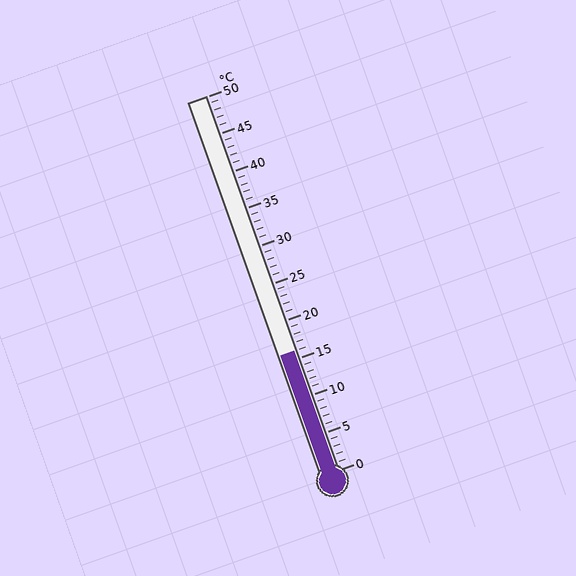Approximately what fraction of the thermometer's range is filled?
The thermometer is filled to approximately 30% of its range.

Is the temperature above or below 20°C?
The temperature is below 20°C.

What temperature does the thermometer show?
The thermometer shows approximately 16°C.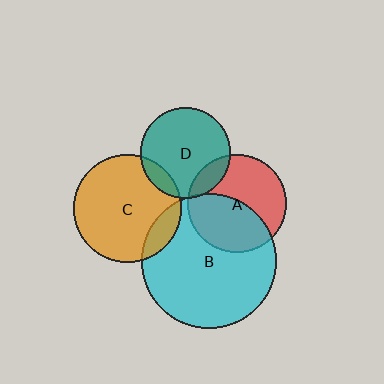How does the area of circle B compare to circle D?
Approximately 2.2 times.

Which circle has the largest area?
Circle B (cyan).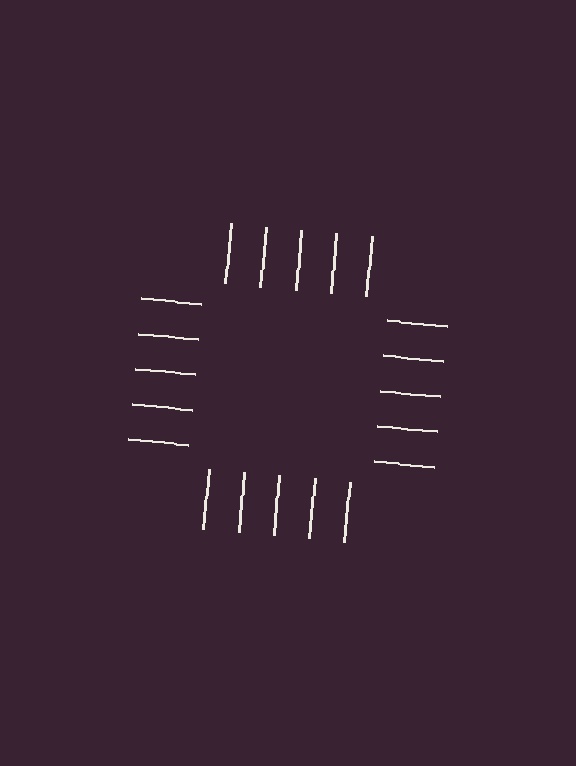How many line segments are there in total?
20 — 5 along each of the 4 edges.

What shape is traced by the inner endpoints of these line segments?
An illusory square — the line segments terminate on its edges but no continuous stroke is drawn.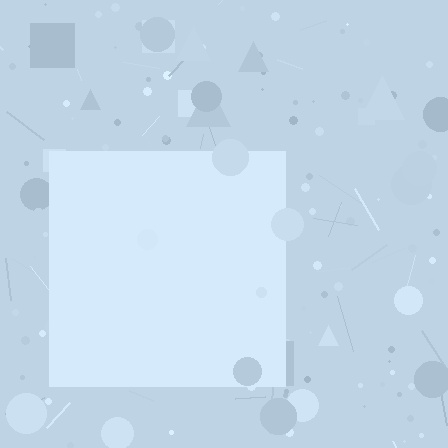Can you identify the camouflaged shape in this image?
The camouflaged shape is a square.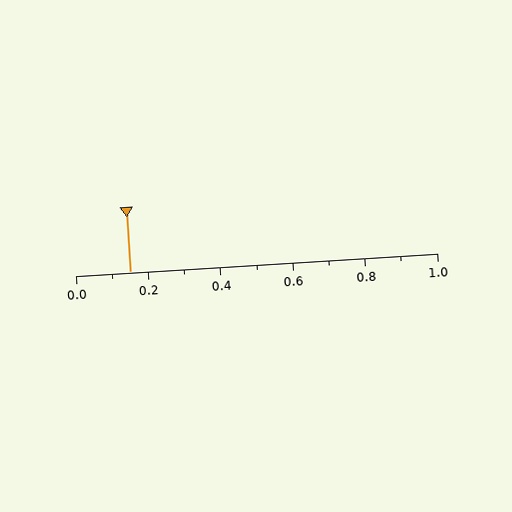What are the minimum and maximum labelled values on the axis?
The axis runs from 0.0 to 1.0.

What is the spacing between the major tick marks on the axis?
The major ticks are spaced 0.2 apart.